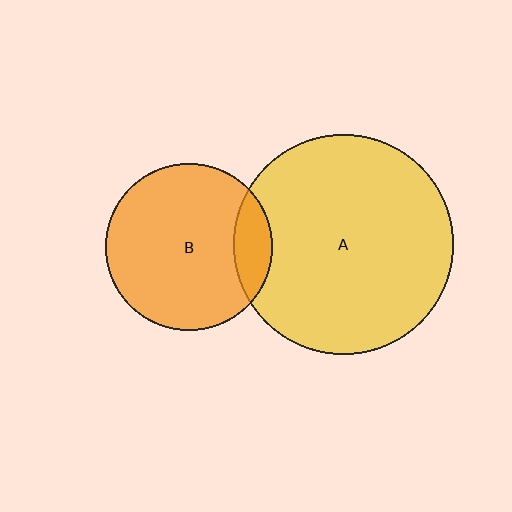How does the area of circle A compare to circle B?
Approximately 1.7 times.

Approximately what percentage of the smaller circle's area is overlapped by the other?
Approximately 15%.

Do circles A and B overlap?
Yes.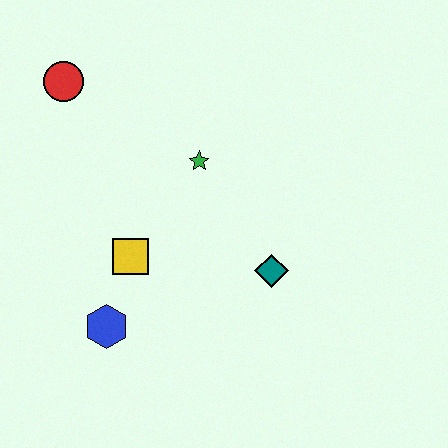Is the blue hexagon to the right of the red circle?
Yes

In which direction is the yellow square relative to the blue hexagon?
The yellow square is above the blue hexagon.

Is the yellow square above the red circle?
No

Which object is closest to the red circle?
The green star is closest to the red circle.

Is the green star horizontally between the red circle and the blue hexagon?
No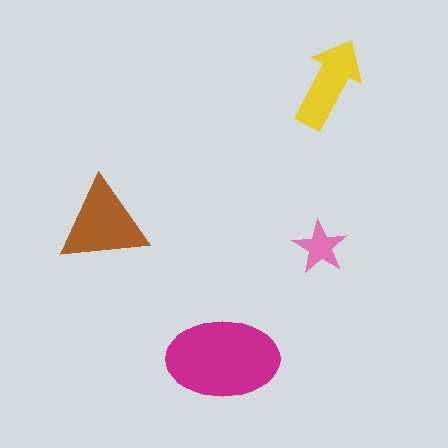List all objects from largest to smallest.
The magenta ellipse, the brown triangle, the yellow arrow, the pink star.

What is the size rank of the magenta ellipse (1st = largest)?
1st.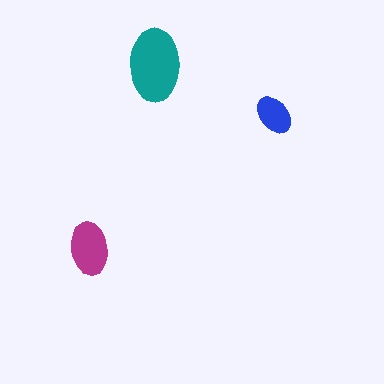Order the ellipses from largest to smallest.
the teal one, the magenta one, the blue one.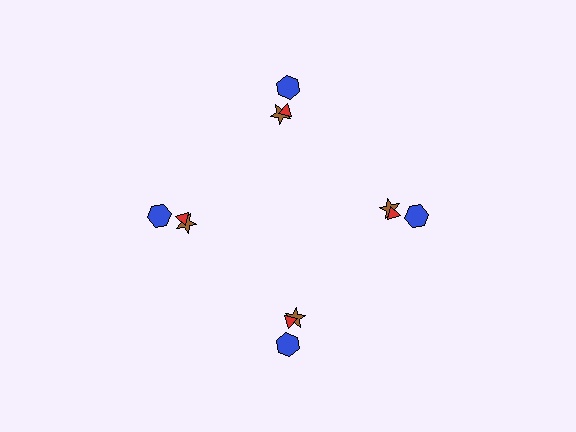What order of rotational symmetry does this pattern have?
This pattern has 4-fold rotational symmetry.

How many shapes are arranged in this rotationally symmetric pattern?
There are 12 shapes, arranged in 4 groups of 3.